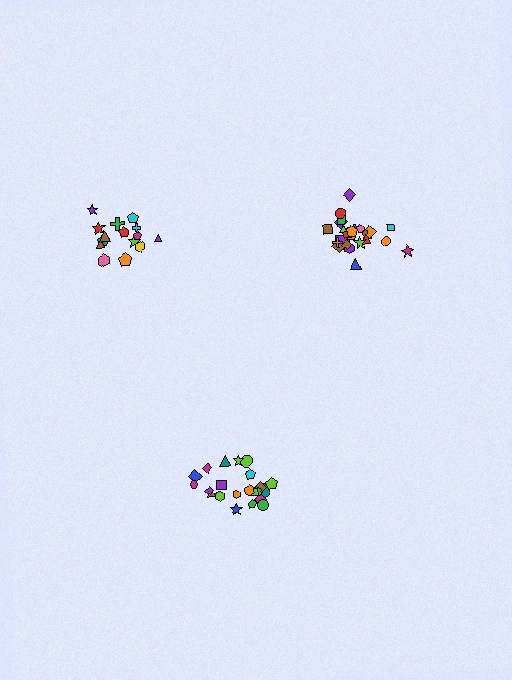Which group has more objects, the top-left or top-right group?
The top-right group.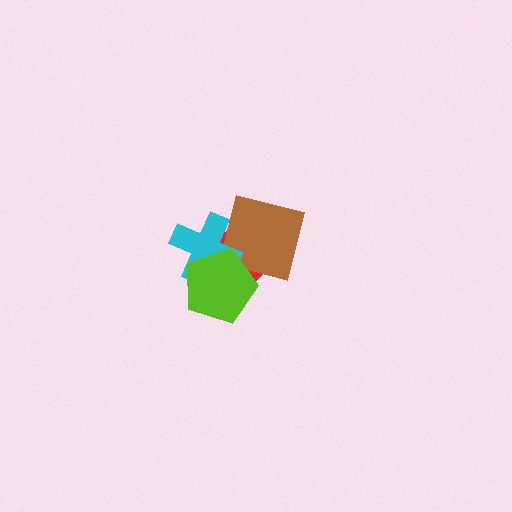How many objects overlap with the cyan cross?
3 objects overlap with the cyan cross.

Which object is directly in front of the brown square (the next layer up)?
The cyan cross is directly in front of the brown square.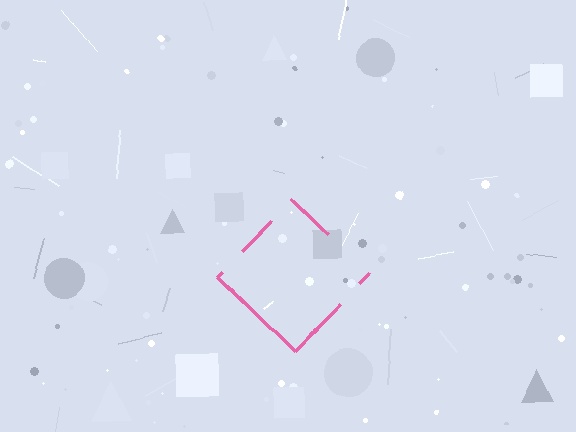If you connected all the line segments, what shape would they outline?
They would outline a diamond.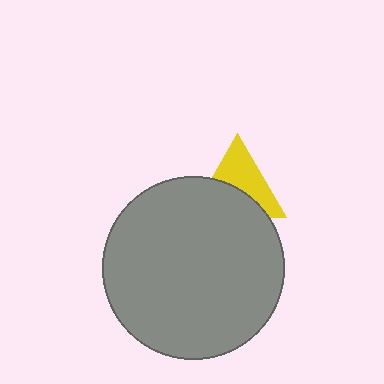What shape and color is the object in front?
The object in front is a gray circle.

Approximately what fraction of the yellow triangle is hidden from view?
Roughly 47% of the yellow triangle is hidden behind the gray circle.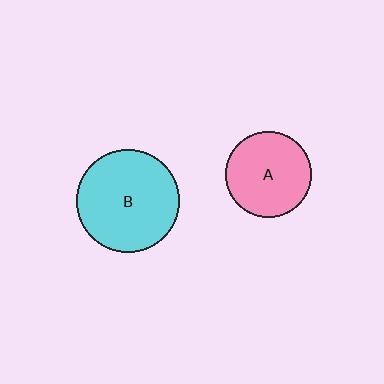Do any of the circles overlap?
No, none of the circles overlap.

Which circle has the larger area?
Circle B (cyan).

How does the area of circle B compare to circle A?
Approximately 1.4 times.